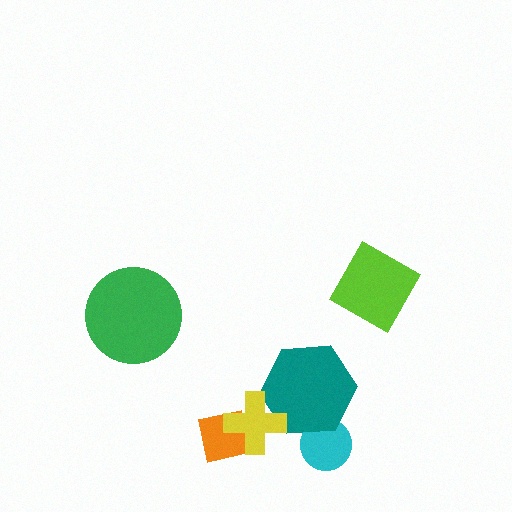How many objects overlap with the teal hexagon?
2 objects overlap with the teal hexagon.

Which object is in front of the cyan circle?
The teal hexagon is in front of the cyan circle.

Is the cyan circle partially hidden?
Yes, it is partially covered by another shape.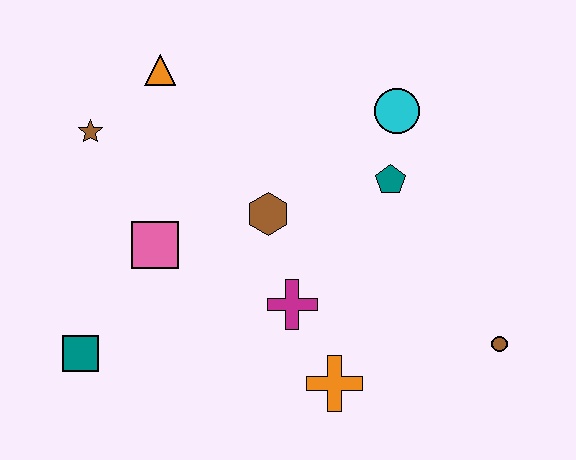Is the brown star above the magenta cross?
Yes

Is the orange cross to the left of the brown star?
No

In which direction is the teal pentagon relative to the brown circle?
The teal pentagon is above the brown circle.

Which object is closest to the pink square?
The brown hexagon is closest to the pink square.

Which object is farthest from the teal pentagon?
The teal square is farthest from the teal pentagon.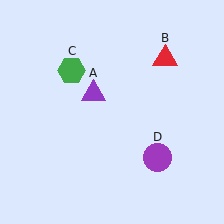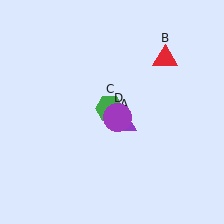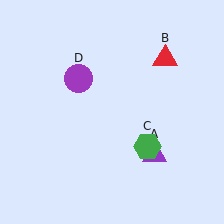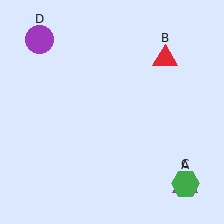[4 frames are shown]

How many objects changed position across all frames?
3 objects changed position: purple triangle (object A), green hexagon (object C), purple circle (object D).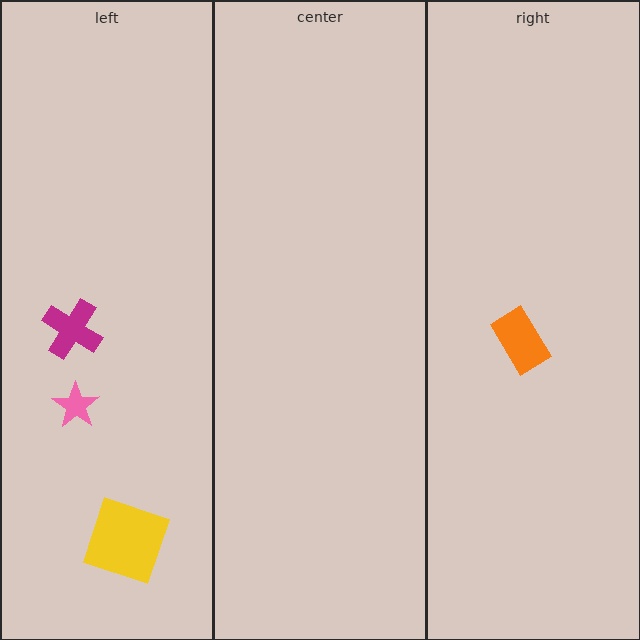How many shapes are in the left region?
3.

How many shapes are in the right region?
1.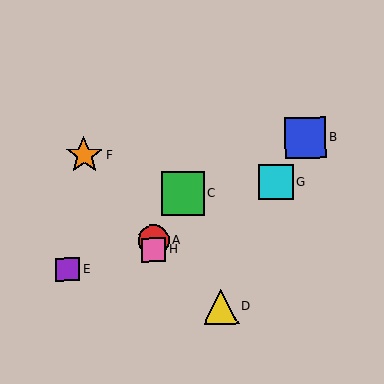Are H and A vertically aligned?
Yes, both are at x≈153.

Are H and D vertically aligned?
No, H is at x≈153 and D is at x≈221.